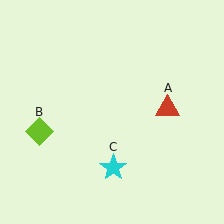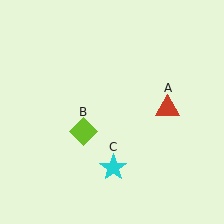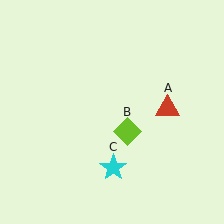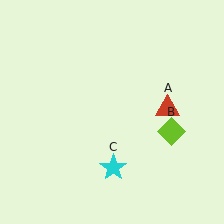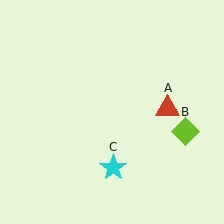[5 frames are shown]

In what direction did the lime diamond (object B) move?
The lime diamond (object B) moved right.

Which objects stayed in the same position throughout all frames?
Red triangle (object A) and cyan star (object C) remained stationary.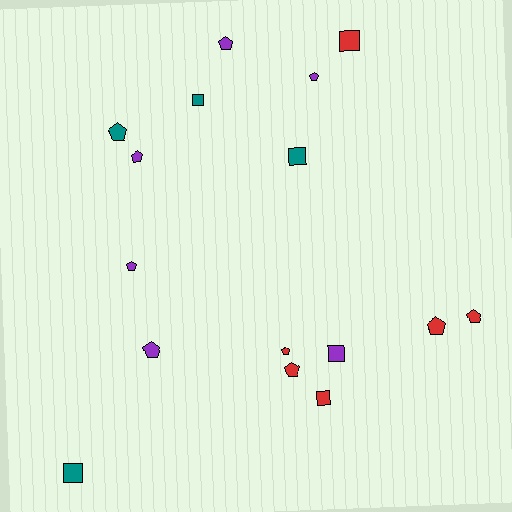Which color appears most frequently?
Red, with 6 objects.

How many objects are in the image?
There are 16 objects.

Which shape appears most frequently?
Pentagon, with 10 objects.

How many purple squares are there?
There is 1 purple square.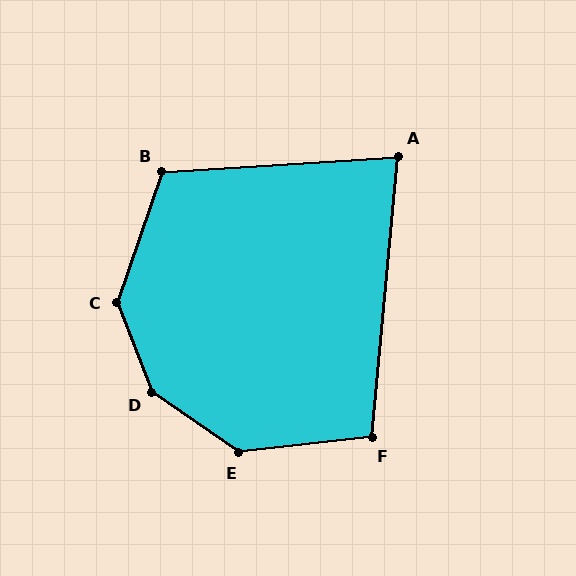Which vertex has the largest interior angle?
D, at approximately 146 degrees.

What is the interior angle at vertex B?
Approximately 113 degrees (obtuse).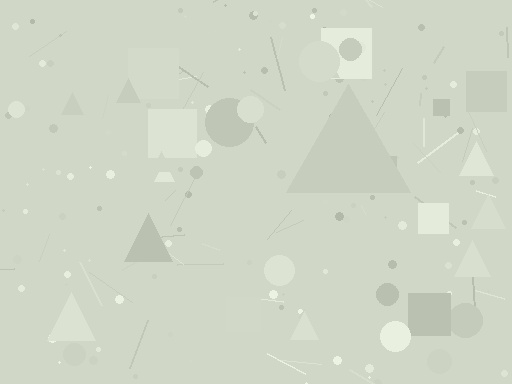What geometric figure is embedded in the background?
A triangle is embedded in the background.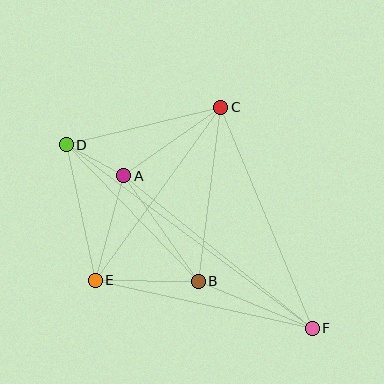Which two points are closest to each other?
Points A and D are closest to each other.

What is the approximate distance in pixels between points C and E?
The distance between C and E is approximately 214 pixels.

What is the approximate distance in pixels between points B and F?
The distance between B and F is approximately 123 pixels.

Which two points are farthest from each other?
Points D and F are farthest from each other.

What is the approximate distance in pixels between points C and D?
The distance between C and D is approximately 159 pixels.